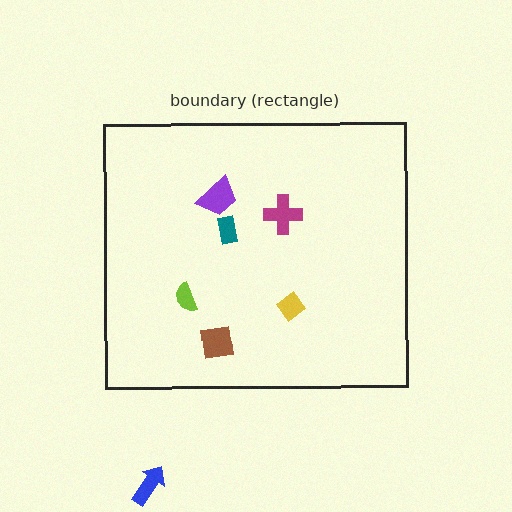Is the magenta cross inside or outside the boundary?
Inside.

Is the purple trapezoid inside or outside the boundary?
Inside.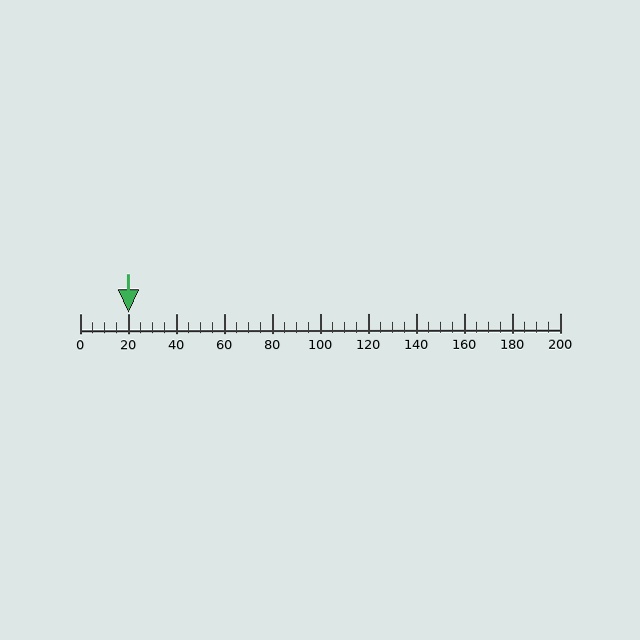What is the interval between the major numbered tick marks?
The major tick marks are spaced 20 units apart.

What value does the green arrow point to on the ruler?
The green arrow points to approximately 20.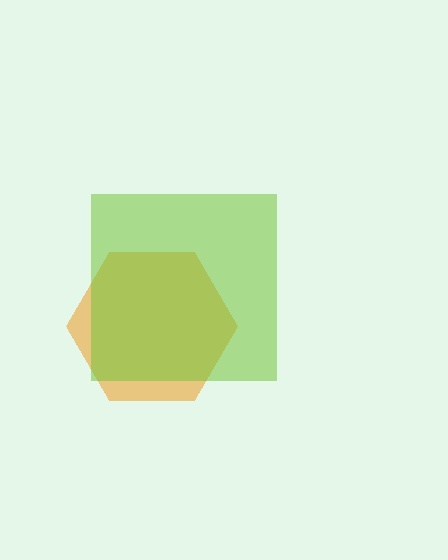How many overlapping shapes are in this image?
There are 2 overlapping shapes in the image.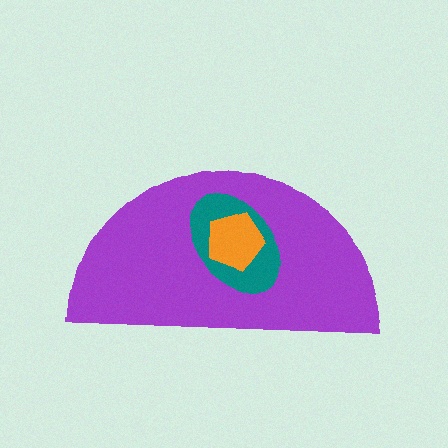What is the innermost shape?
The orange pentagon.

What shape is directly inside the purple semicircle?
The teal ellipse.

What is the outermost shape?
The purple semicircle.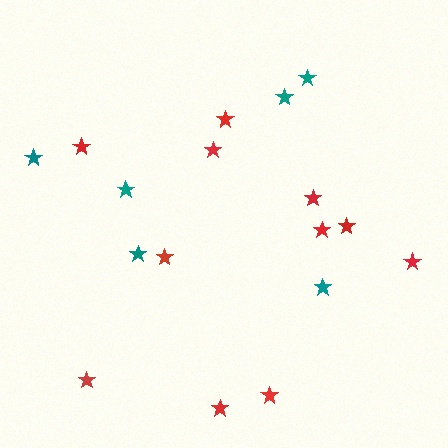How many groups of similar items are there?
There are 2 groups: one group of red stars (11) and one group of teal stars (6).